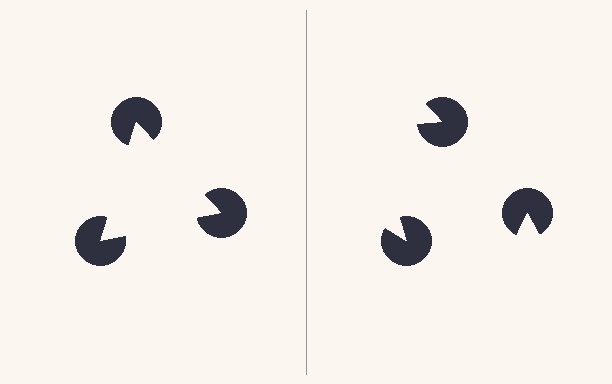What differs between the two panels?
The pac-man discs are positioned identically on both sides; only the wedge orientations differ. On the left they align to a triangle; on the right they are misaligned.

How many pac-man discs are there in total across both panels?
6 — 3 on each side.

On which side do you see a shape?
An illusory triangle appears on the left side. On the right side the wedge cuts are rotated, so no coherent shape forms.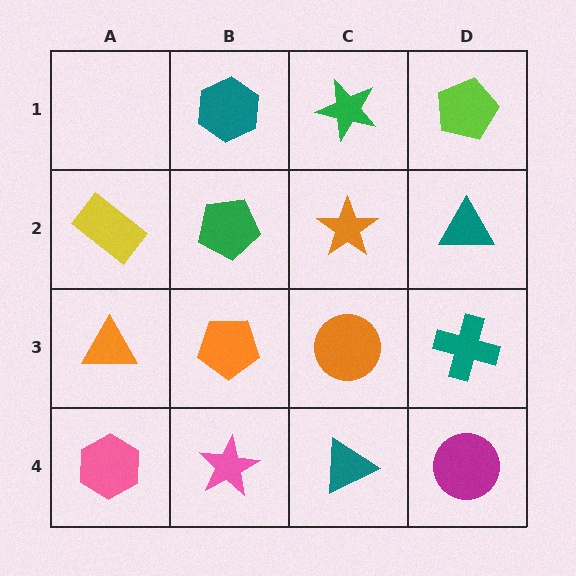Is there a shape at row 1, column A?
No, that cell is empty.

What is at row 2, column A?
A yellow rectangle.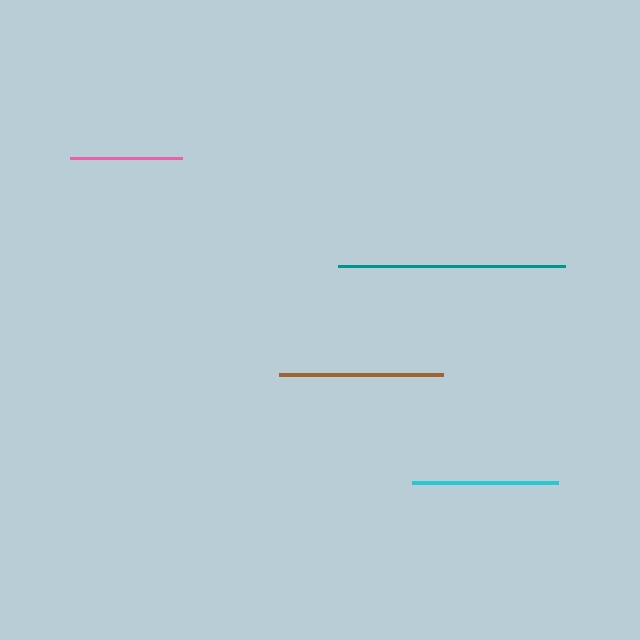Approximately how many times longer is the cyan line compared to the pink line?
The cyan line is approximately 1.3 times the length of the pink line.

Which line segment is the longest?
The teal line is the longest at approximately 227 pixels.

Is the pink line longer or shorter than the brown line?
The brown line is longer than the pink line.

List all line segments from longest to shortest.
From longest to shortest: teal, brown, cyan, pink.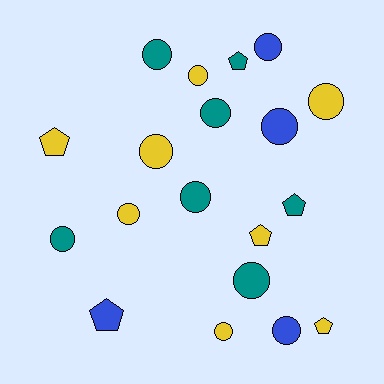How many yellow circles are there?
There are 5 yellow circles.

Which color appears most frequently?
Yellow, with 8 objects.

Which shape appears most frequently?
Circle, with 13 objects.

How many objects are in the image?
There are 19 objects.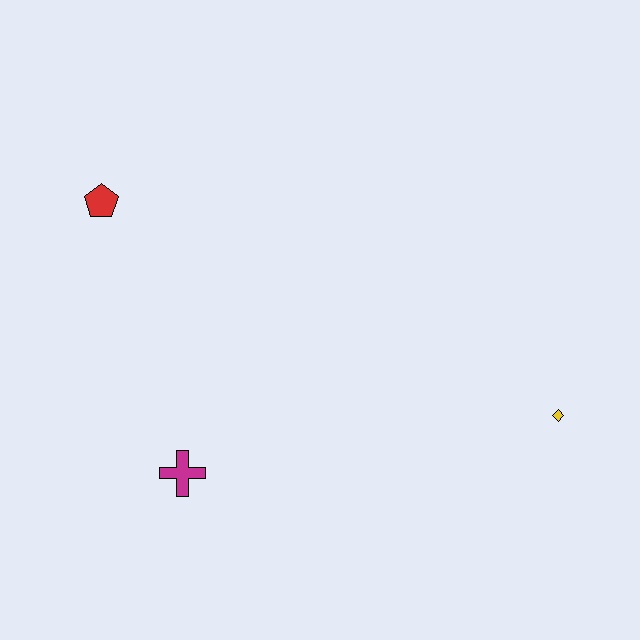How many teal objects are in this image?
There are no teal objects.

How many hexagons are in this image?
There are no hexagons.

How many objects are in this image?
There are 3 objects.